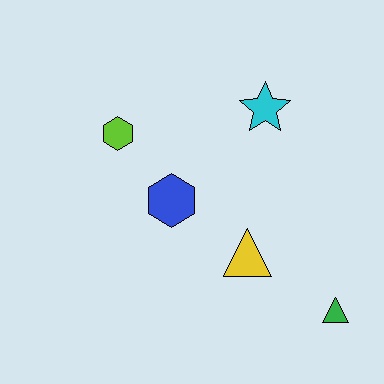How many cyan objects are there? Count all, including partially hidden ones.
There is 1 cyan object.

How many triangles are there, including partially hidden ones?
There are 2 triangles.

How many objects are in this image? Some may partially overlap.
There are 5 objects.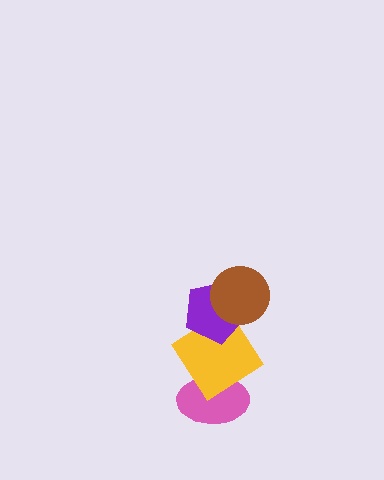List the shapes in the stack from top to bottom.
From top to bottom: the brown circle, the purple pentagon, the yellow diamond, the pink ellipse.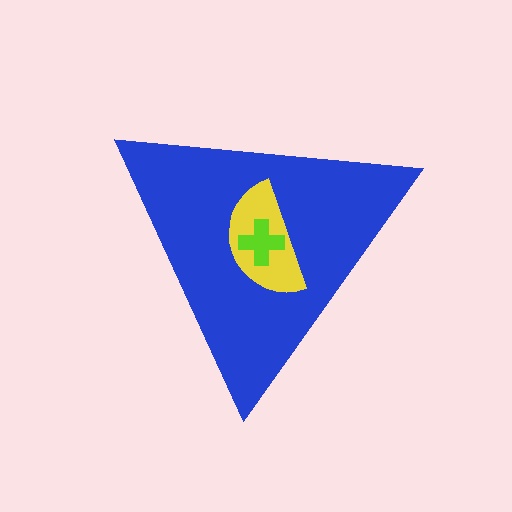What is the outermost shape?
The blue triangle.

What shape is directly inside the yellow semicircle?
The lime cross.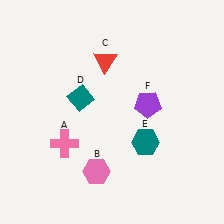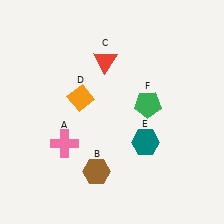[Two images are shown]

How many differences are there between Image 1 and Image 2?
There are 3 differences between the two images.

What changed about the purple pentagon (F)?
In Image 1, F is purple. In Image 2, it changed to green.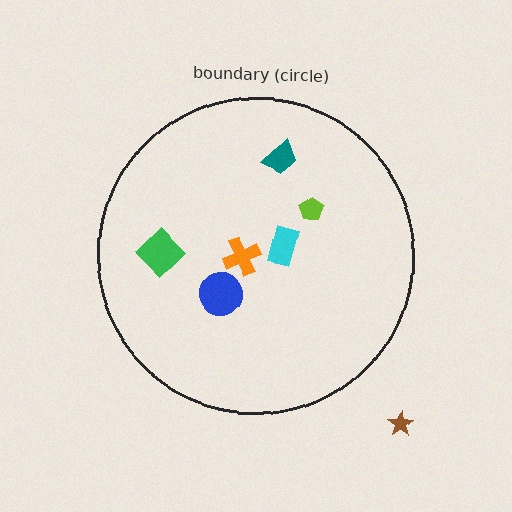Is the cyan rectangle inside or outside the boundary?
Inside.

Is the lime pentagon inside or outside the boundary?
Inside.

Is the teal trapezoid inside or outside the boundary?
Inside.